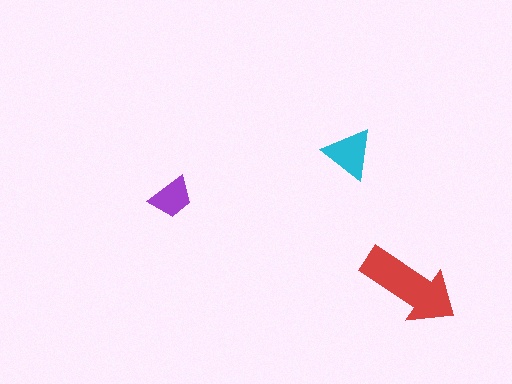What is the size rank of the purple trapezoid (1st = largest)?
3rd.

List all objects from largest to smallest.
The red arrow, the cyan triangle, the purple trapezoid.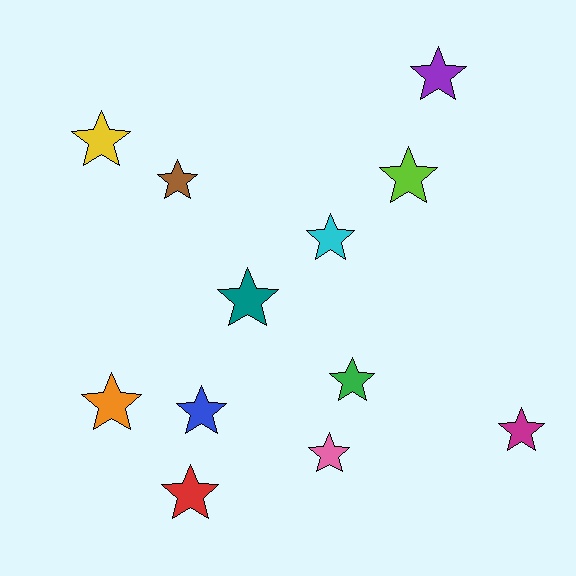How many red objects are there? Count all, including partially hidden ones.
There is 1 red object.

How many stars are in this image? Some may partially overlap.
There are 12 stars.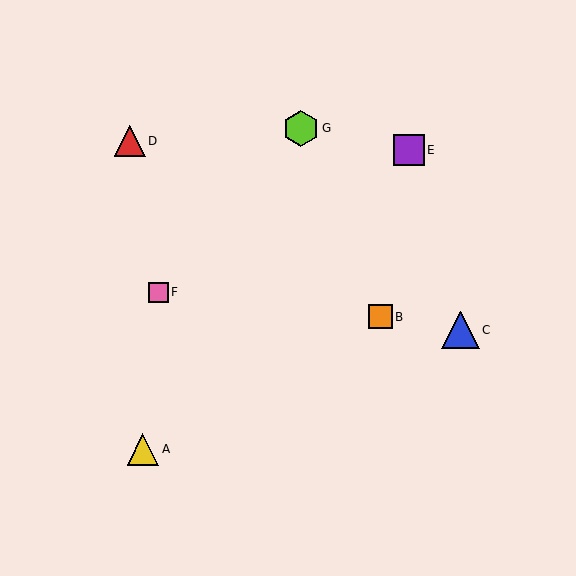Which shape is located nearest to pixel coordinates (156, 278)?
The pink square (labeled F) at (158, 292) is nearest to that location.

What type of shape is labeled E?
Shape E is a purple square.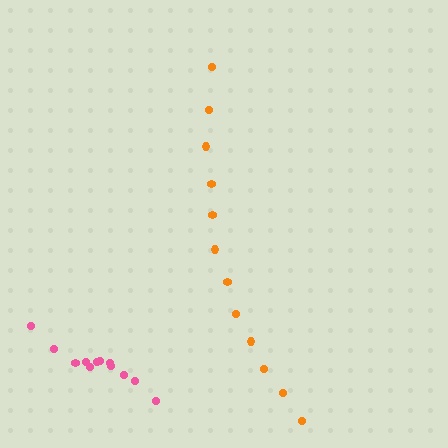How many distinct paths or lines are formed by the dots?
There are 2 distinct paths.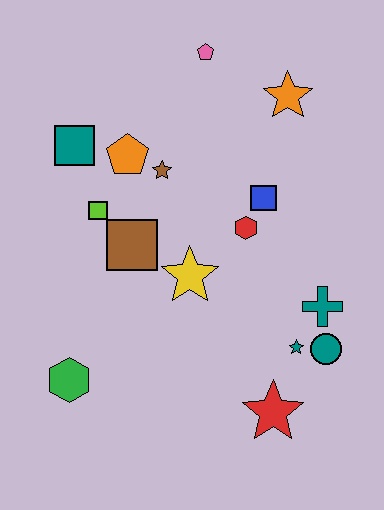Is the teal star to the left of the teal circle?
Yes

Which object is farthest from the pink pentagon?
The red star is farthest from the pink pentagon.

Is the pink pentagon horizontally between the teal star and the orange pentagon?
Yes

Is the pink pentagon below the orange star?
No